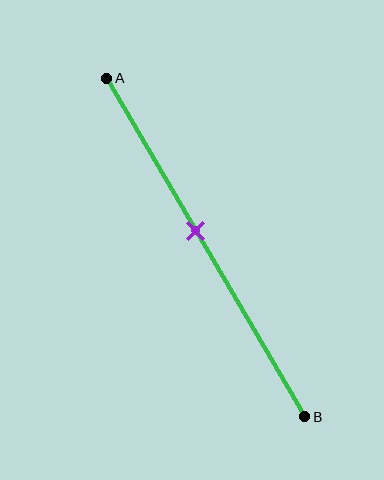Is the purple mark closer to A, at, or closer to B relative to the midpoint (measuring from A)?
The purple mark is closer to point A than the midpoint of segment AB.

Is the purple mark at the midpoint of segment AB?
No, the mark is at about 45% from A, not at the 50% midpoint.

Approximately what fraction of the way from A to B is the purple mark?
The purple mark is approximately 45% of the way from A to B.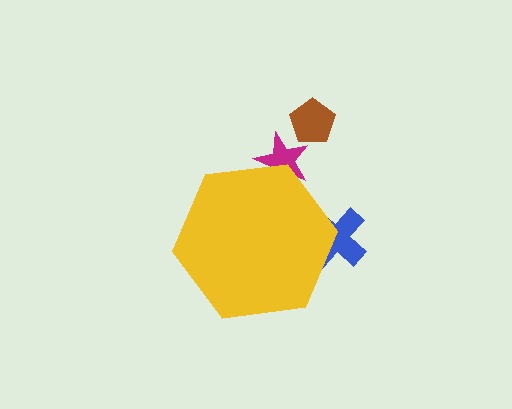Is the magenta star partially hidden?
Yes, the magenta star is partially hidden behind the yellow hexagon.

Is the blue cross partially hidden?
Yes, the blue cross is partially hidden behind the yellow hexagon.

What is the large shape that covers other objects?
A yellow hexagon.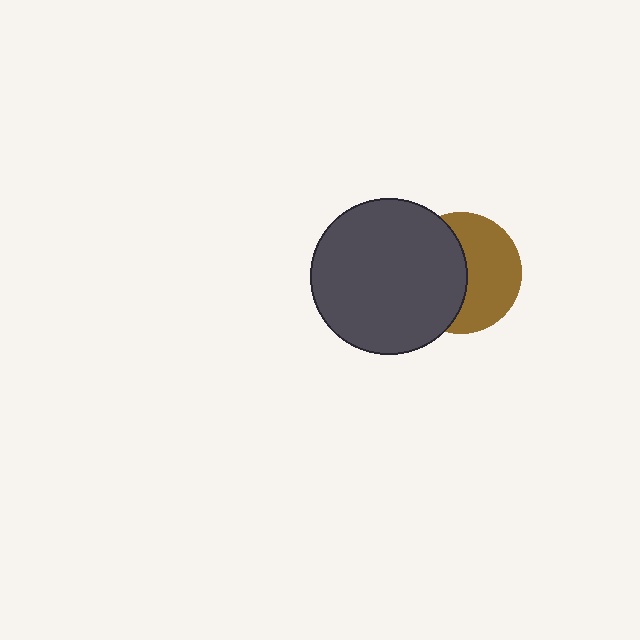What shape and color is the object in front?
The object in front is a dark gray circle.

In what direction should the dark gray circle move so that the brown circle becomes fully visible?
The dark gray circle should move left. That is the shortest direction to clear the overlap and leave the brown circle fully visible.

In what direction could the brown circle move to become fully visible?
The brown circle could move right. That would shift it out from behind the dark gray circle entirely.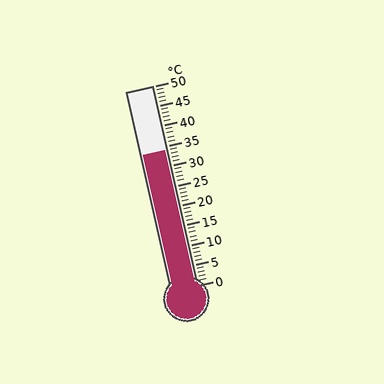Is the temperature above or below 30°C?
The temperature is above 30°C.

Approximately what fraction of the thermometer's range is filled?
The thermometer is filled to approximately 70% of its range.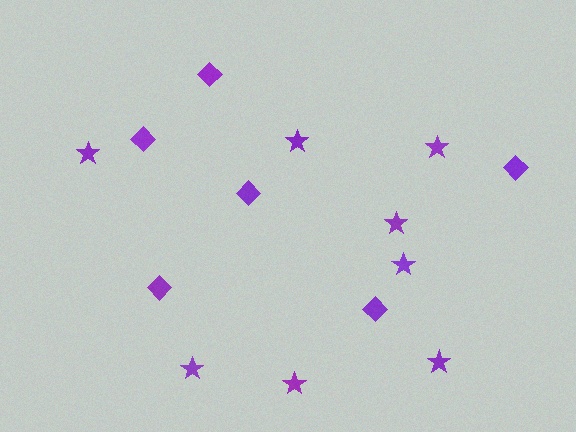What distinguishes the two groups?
There are 2 groups: one group of stars (8) and one group of diamonds (6).